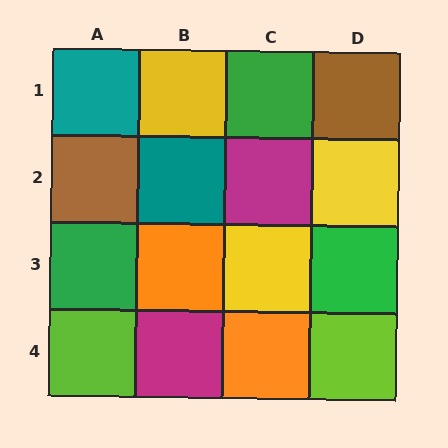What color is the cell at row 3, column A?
Green.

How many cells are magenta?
2 cells are magenta.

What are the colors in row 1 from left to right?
Teal, yellow, green, brown.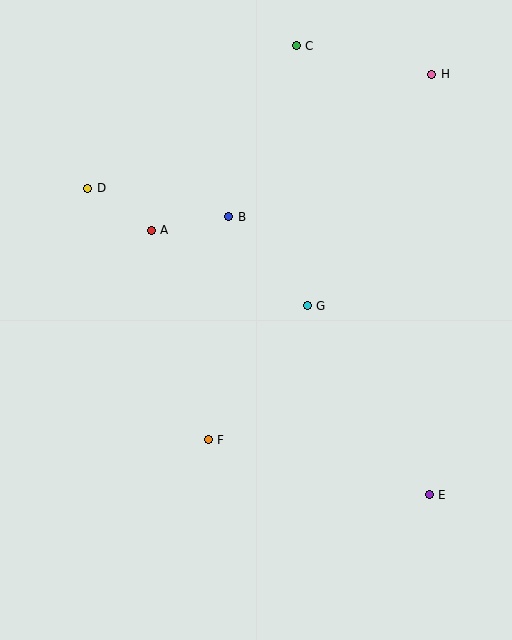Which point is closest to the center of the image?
Point G at (307, 306) is closest to the center.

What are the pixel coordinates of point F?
Point F is at (208, 440).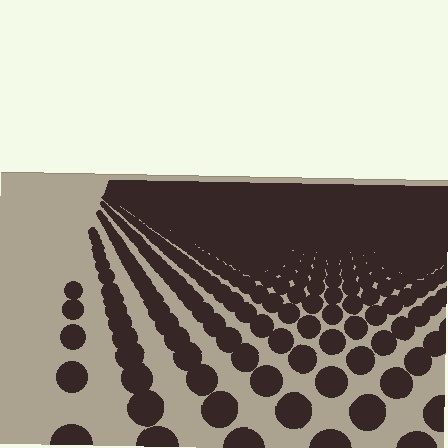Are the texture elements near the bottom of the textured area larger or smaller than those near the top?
Larger. Near the bottom, elements are closer to the viewer and appear at a bigger on-screen size.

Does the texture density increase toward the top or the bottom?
Density increases toward the top.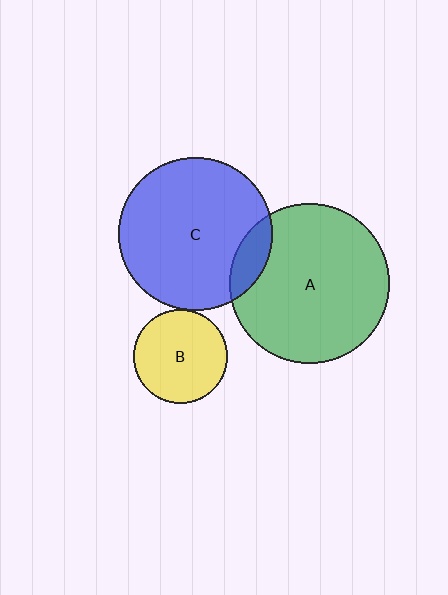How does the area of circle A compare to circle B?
Approximately 2.9 times.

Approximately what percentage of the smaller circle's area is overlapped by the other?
Approximately 10%.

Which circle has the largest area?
Circle A (green).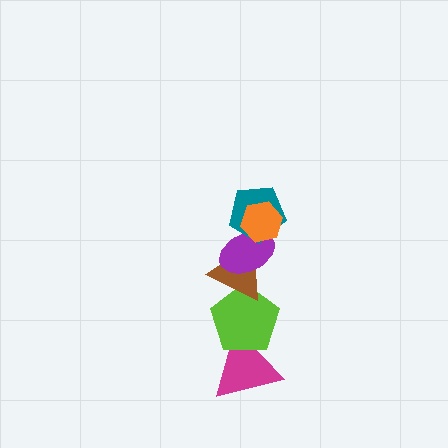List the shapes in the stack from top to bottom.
From top to bottom: the orange hexagon, the teal pentagon, the purple ellipse, the brown triangle, the lime pentagon, the magenta triangle.